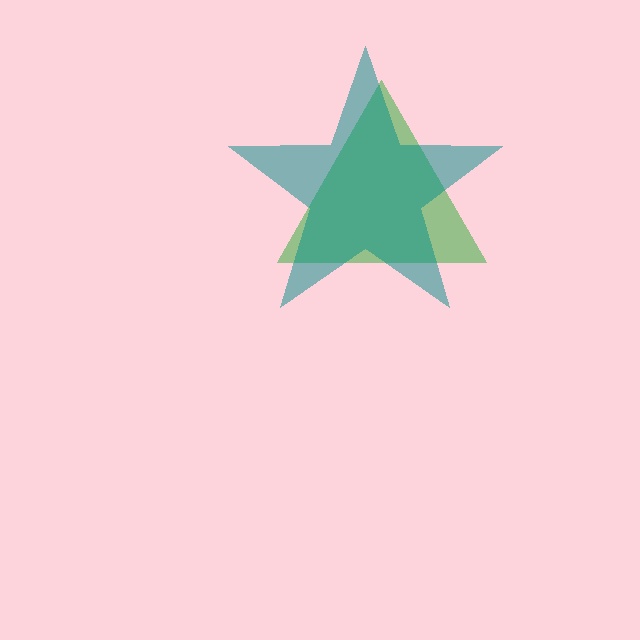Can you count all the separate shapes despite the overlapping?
Yes, there are 2 separate shapes.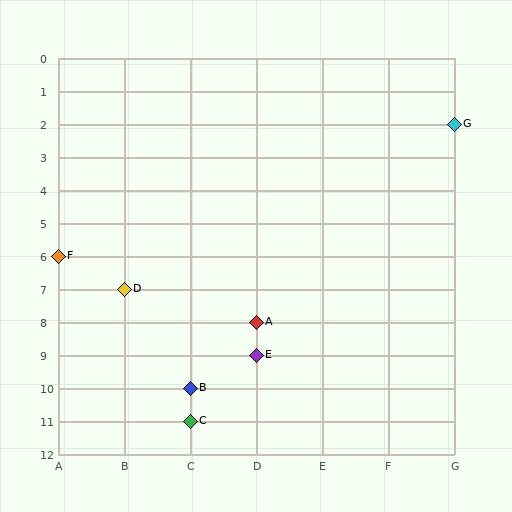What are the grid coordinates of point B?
Point B is at grid coordinates (C, 10).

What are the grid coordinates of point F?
Point F is at grid coordinates (A, 6).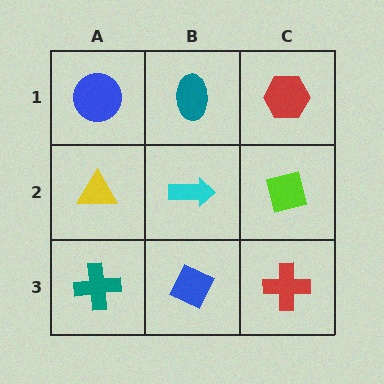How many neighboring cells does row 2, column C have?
3.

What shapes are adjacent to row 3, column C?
A lime square (row 2, column C), a blue diamond (row 3, column B).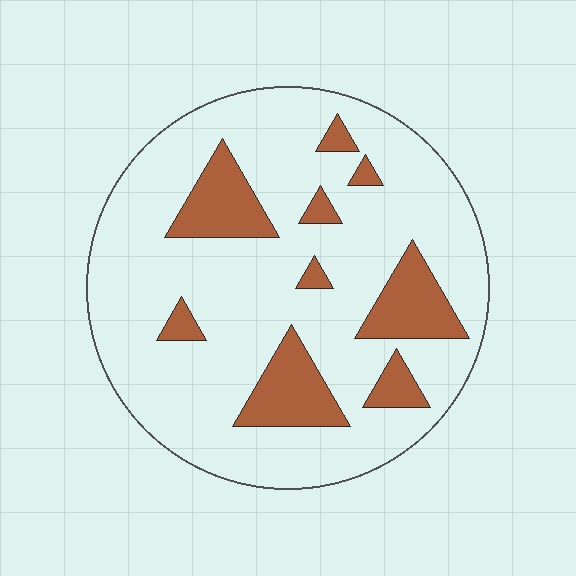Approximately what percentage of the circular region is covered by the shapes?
Approximately 20%.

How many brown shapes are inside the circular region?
9.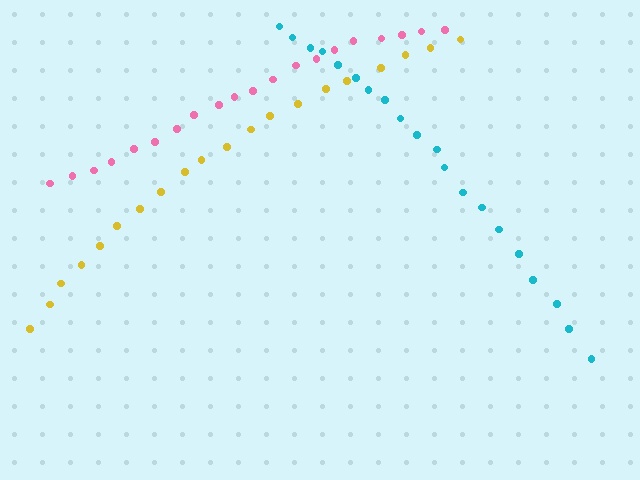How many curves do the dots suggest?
There are 3 distinct paths.